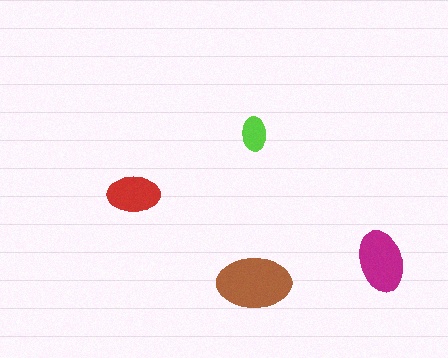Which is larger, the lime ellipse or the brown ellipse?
The brown one.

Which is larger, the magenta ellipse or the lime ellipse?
The magenta one.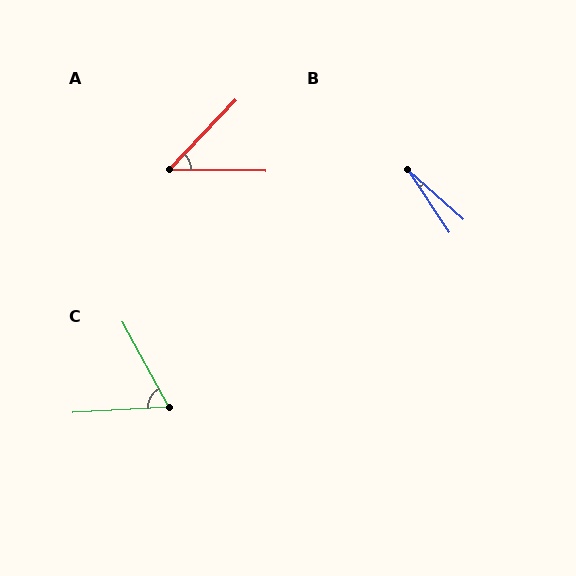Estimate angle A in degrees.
Approximately 47 degrees.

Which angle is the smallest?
B, at approximately 15 degrees.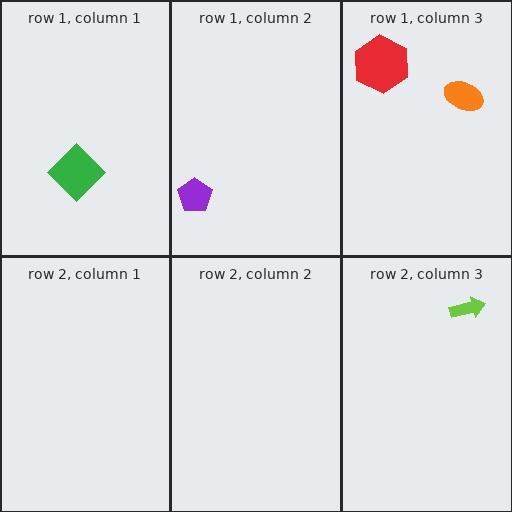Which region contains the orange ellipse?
The row 1, column 3 region.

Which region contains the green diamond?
The row 1, column 1 region.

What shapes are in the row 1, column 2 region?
The purple pentagon.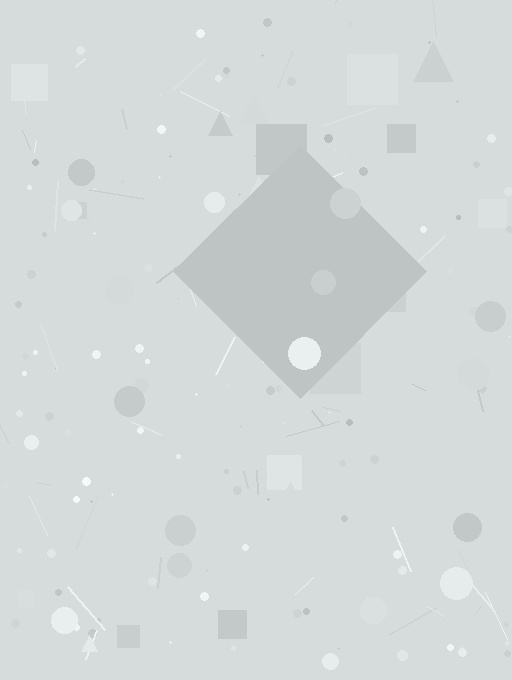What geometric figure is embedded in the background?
A diamond is embedded in the background.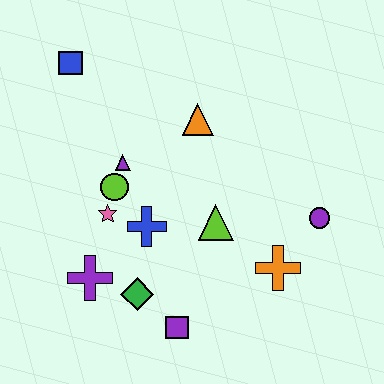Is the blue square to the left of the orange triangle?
Yes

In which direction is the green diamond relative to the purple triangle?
The green diamond is below the purple triangle.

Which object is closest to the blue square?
The purple triangle is closest to the blue square.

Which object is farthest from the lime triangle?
The blue square is farthest from the lime triangle.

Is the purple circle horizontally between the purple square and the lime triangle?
No